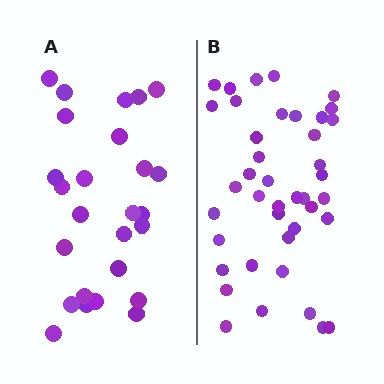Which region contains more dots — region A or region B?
Region B (the right region) has more dots.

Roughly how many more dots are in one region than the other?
Region B has approximately 15 more dots than region A.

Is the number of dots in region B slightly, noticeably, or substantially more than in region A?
Region B has substantially more. The ratio is roughly 1.6 to 1.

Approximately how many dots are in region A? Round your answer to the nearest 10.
About 30 dots. (The exact count is 26, which rounds to 30.)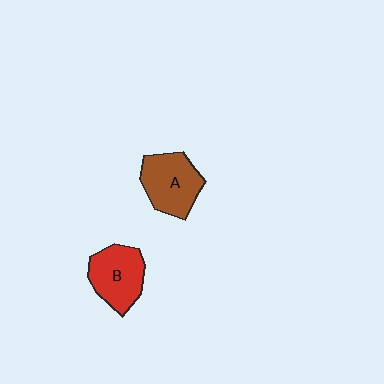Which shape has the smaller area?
Shape B (red).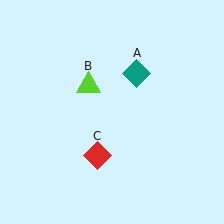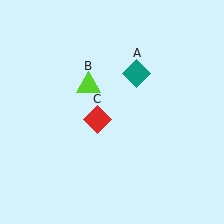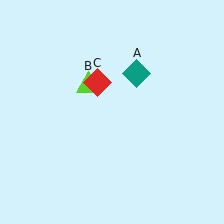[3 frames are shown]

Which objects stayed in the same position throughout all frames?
Teal diamond (object A) and lime triangle (object B) remained stationary.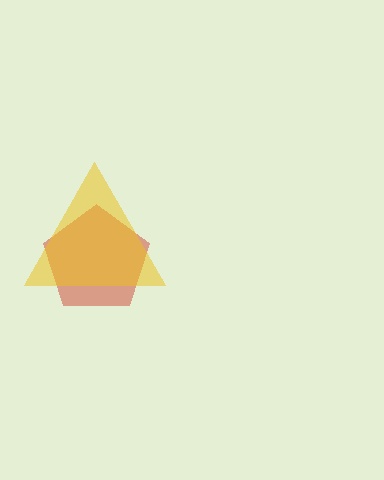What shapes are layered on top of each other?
The layered shapes are: a red pentagon, a yellow triangle.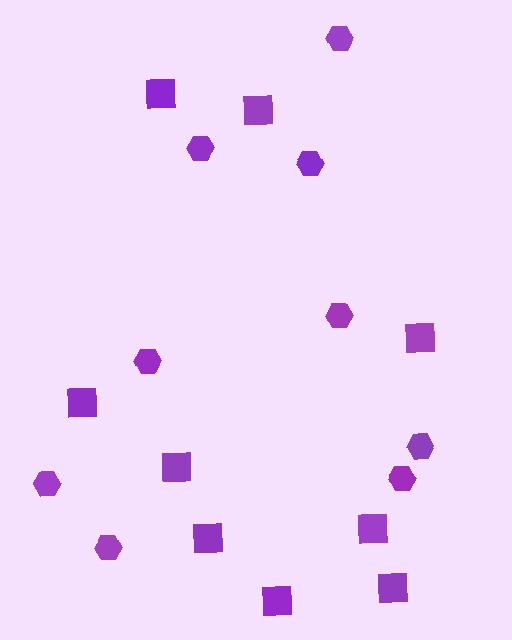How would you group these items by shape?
There are 2 groups: one group of squares (9) and one group of hexagons (9).